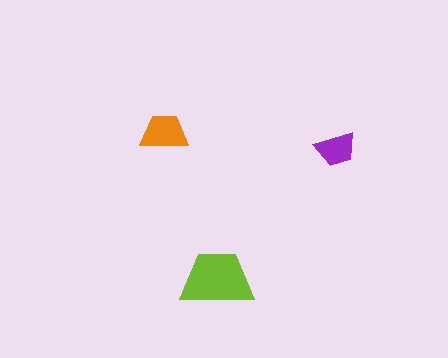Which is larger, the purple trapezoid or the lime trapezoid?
The lime one.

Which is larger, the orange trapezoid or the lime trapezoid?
The lime one.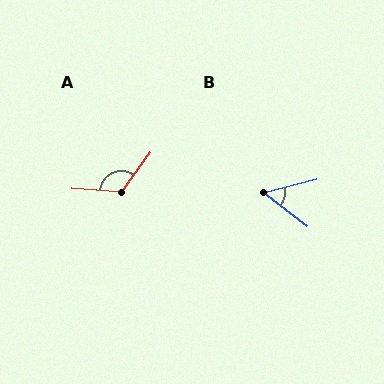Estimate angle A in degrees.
Approximately 122 degrees.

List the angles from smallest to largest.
B (52°), A (122°).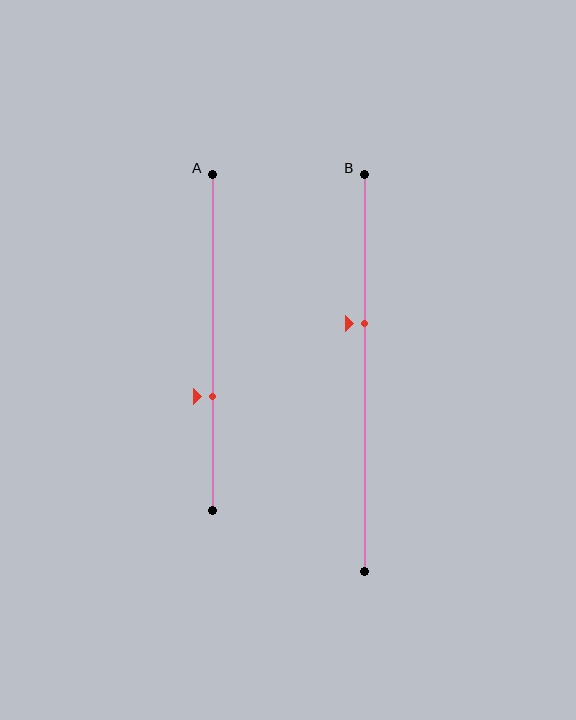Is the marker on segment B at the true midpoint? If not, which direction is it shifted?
No, the marker on segment B is shifted upward by about 12% of the segment length.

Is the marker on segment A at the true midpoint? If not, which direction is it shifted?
No, the marker on segment A is shifted downward by about 16% of the segment length.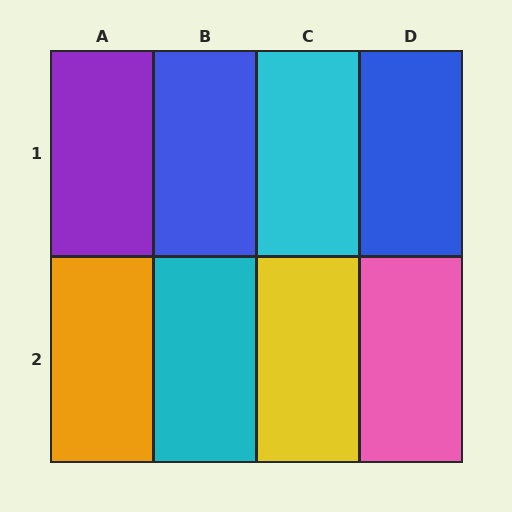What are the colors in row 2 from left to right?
Orange, cyan, yellow, pink.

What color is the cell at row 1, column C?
Cyan.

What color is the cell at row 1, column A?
Purple.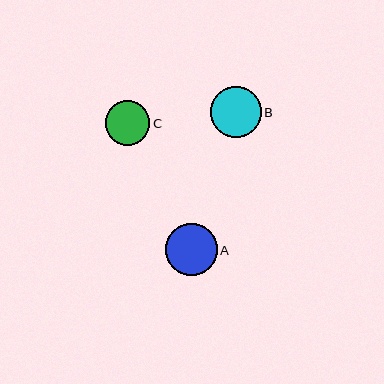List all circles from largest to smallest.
From largest to smallest: A, B, C.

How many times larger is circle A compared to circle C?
Circle A is approximately 1.2 times the size of circle C.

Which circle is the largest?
Circle A is the largest with a size of approximately 52 pixels.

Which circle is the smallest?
Circle C is the smallest with a size of approximately 45 pixels.